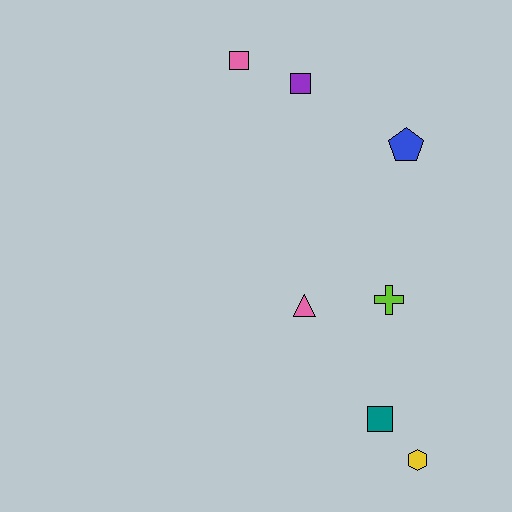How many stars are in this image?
There are no stars.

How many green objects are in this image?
There are no green objects.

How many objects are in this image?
There are 7 objects.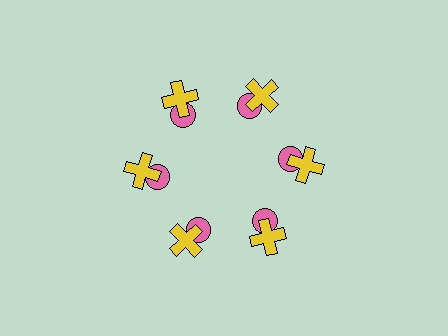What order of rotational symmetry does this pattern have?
This pattern has 6-fold rotational symmetry.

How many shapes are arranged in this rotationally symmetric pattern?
There are 12 shapes, arranged in 6 groups of 2.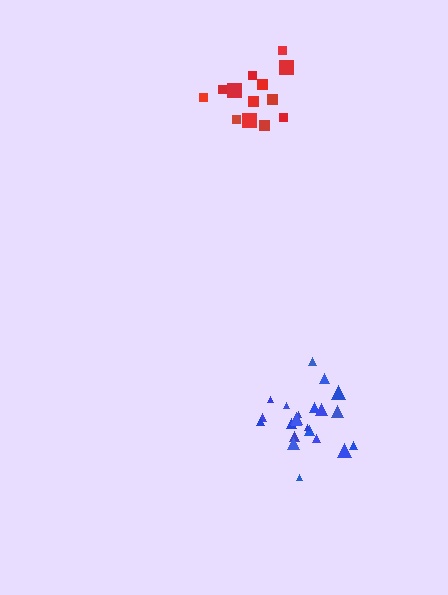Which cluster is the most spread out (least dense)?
Red.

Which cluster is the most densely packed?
Blue.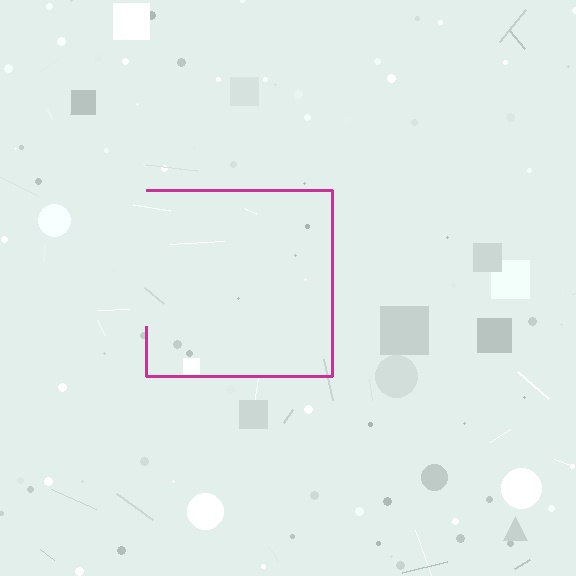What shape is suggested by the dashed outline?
The dashed outline suggests a square.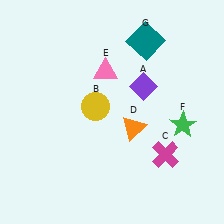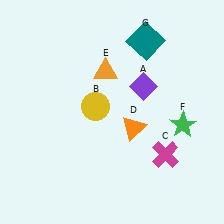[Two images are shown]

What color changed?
The triangle (E) changed from pink in Image 1 to orange in Image 2.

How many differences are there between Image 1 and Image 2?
There is 1 difference between the two images.